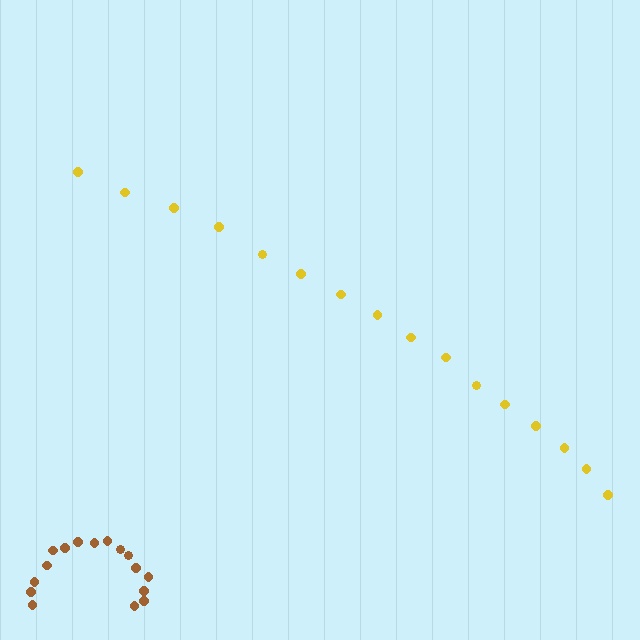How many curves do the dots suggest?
There are 2 distinct paths.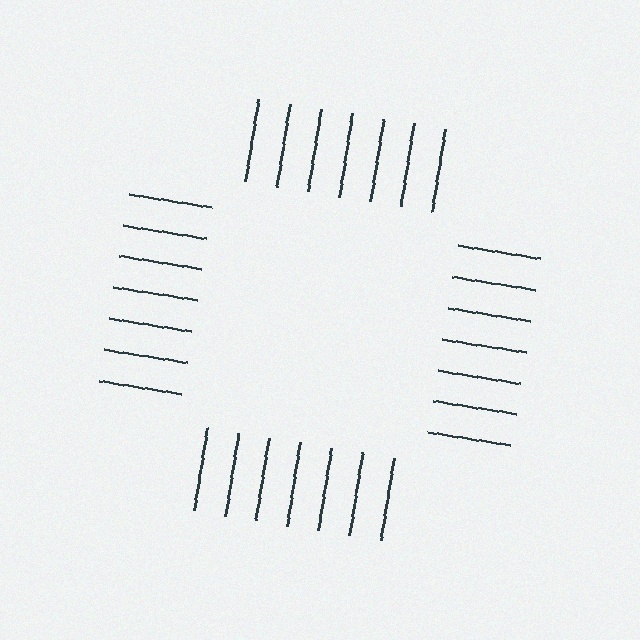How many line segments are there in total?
28 — 7 along each of the 4 edges.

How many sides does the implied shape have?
4 sides — the line-ends trace a square.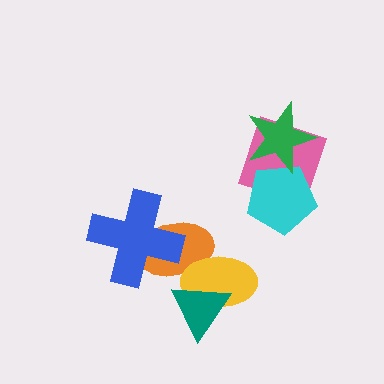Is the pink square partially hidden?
Yes, it is partially covered by another shape.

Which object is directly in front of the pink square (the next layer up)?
The cyan pentagon is directly in front of the pink square.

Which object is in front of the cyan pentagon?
The green star is in front of the cyan pentagon.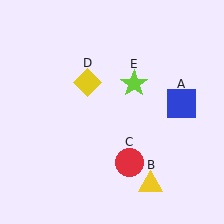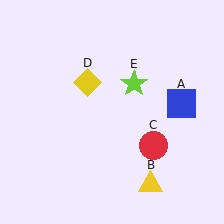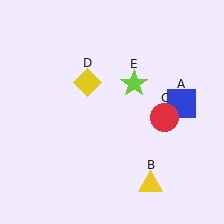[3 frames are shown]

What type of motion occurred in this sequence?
The red circle (object C) rotated counterclockwise around the center of the scene.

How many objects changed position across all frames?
1 object changed position: red circle (object C).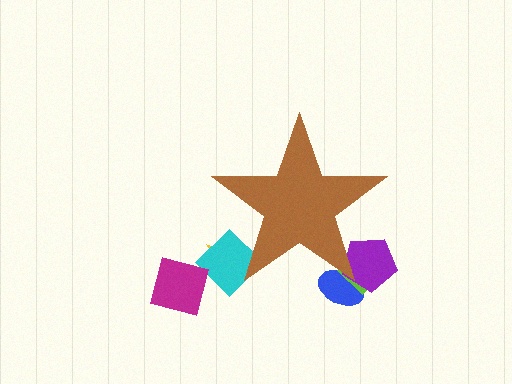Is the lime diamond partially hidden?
Yes, the lime diamond is partially hidden behind the brown star.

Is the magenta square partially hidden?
No, the magenta square is fully visible.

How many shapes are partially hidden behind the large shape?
5 shapes are partially hidden.